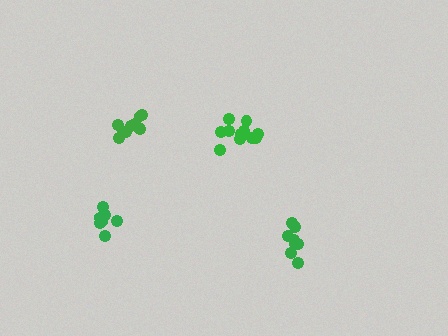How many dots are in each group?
Group 1: 7 dots, Group 2: 8 dots, Group 3: 11 dots, Group 4: 10 dots (36 total).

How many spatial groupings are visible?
There are 4 spatial groupings.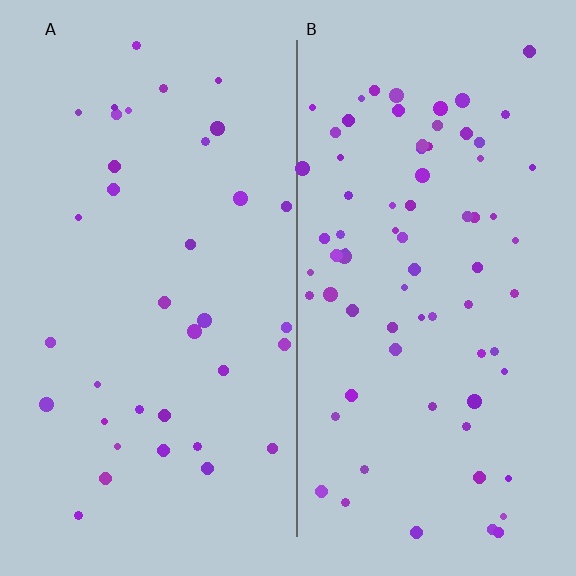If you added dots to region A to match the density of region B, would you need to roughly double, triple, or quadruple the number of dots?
Approximately double.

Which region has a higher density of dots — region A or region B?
B (the right).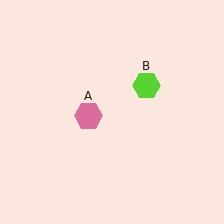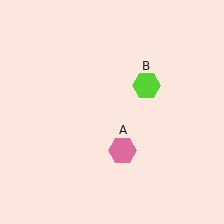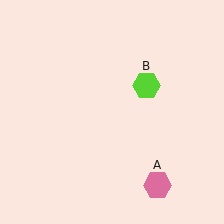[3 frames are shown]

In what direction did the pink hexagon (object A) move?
The pink hexagon (object A) moved down and to the right.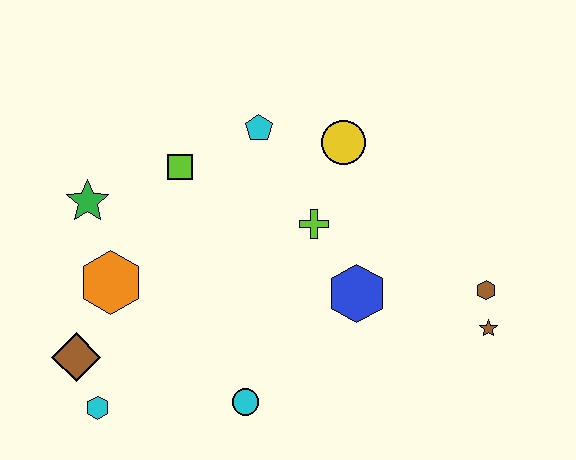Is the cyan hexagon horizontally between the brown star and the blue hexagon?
No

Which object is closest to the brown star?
The brown hexagon is closest to the brown star.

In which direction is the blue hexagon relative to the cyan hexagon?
The blue hexagon is to the right of the cyan hexagon.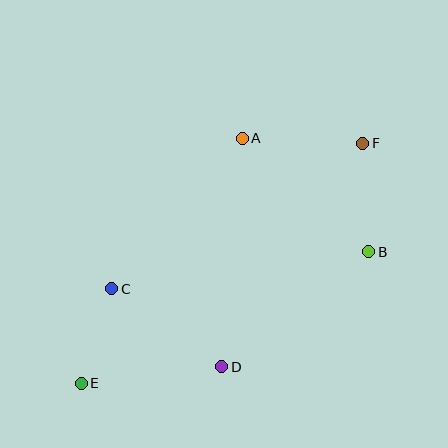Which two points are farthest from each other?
Points E and F are farthest from each other.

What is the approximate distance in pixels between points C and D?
The distance between C and D is approximately 135 pixels.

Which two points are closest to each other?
Points C and E are closest to each other.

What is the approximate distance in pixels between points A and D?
The distance between A and D is approximately 230 pixels.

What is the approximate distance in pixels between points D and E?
The distance between D and E is approximately 142 pixels.